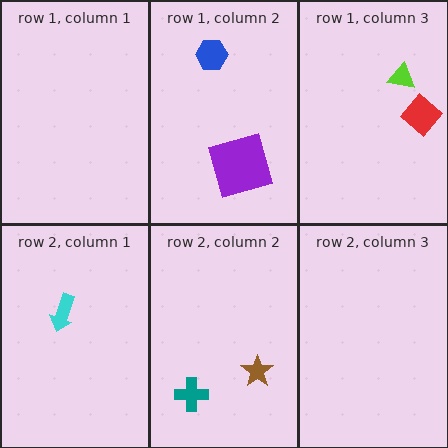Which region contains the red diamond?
The row 1, column 3 region.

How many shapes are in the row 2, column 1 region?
1.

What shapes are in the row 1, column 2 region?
The blue hexagon, the purple square.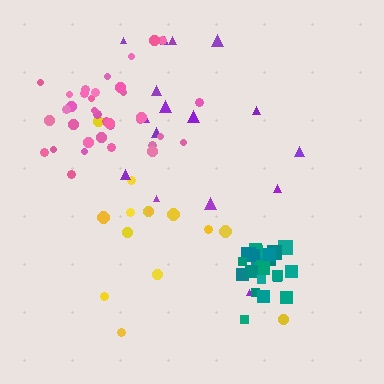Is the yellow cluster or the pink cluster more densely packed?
Pink.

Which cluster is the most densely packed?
Teal.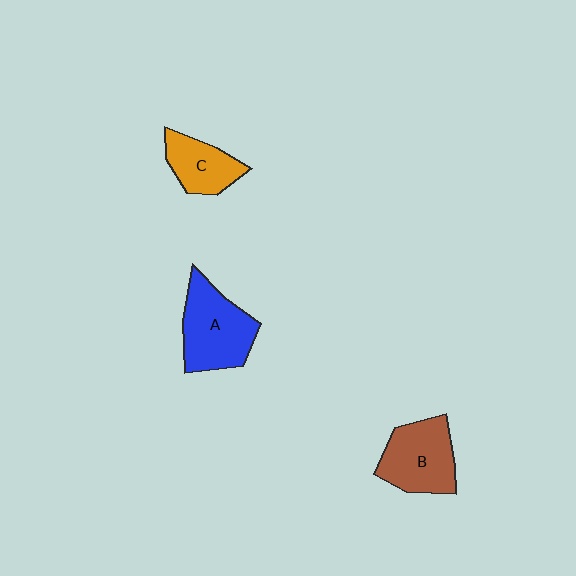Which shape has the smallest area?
Shape C (orange).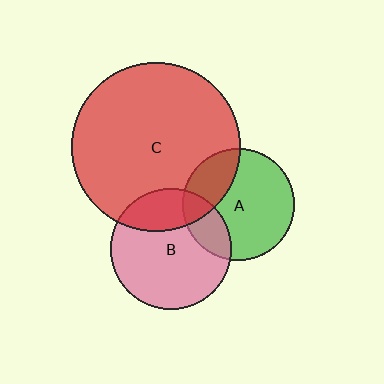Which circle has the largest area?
Circle C (red).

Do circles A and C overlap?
Yes.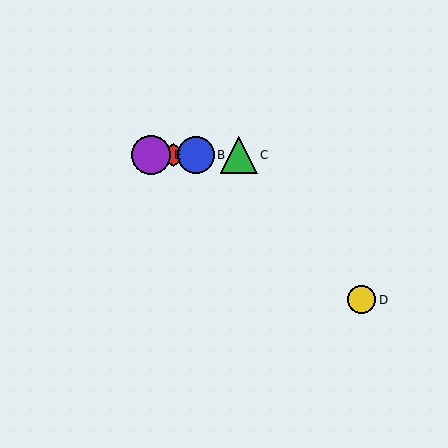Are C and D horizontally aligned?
No, C is at y≈155 and D is at y≈300.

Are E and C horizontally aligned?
Yes, both are at y≈155.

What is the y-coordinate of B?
Object B is at y≈155.